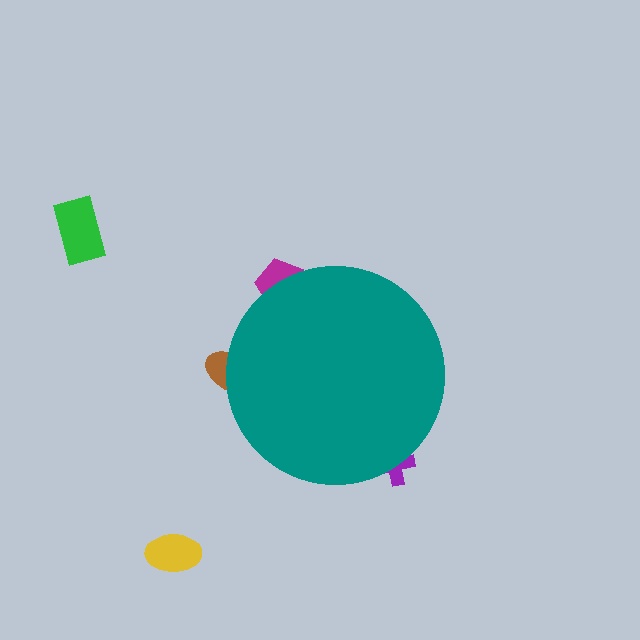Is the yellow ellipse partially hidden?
No, the yellow ellipse is fully visible.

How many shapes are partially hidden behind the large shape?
3 shapes are partially hidden.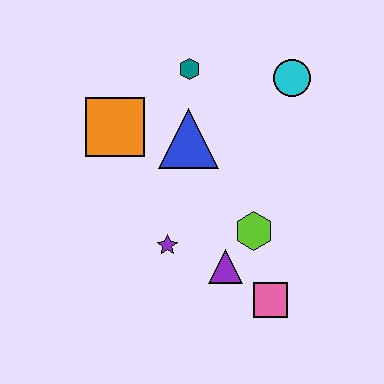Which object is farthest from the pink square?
The teal hexagon is farthest from the pink square.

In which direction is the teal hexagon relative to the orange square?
The teal hexagon is to the right of the orange square.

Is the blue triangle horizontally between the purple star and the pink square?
Yes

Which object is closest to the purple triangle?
The lime hexagon is closest to the purple triangle.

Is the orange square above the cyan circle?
No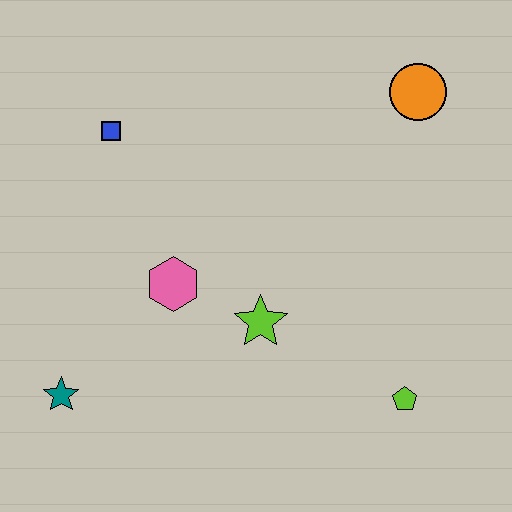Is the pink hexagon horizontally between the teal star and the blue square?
No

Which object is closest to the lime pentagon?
The lime star is closest to the lime pentagon.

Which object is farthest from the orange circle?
The teal star is farthest from the orange circle.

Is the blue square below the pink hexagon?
No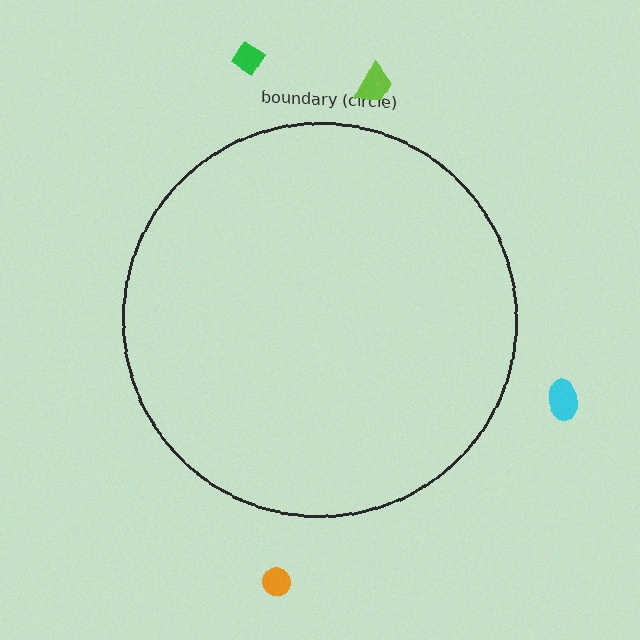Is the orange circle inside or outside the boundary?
Outside.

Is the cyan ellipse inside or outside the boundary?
Outside.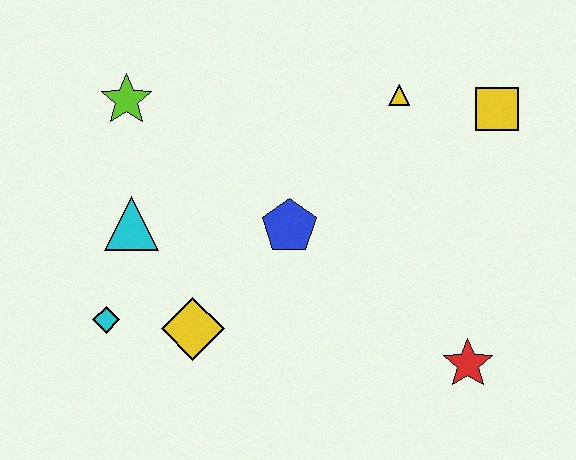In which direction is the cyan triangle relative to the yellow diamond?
The cyan triangle is above the yellow diamond.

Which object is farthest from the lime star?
The red star is farthest from the lime star.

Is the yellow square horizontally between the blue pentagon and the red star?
No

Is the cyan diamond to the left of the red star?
Yes